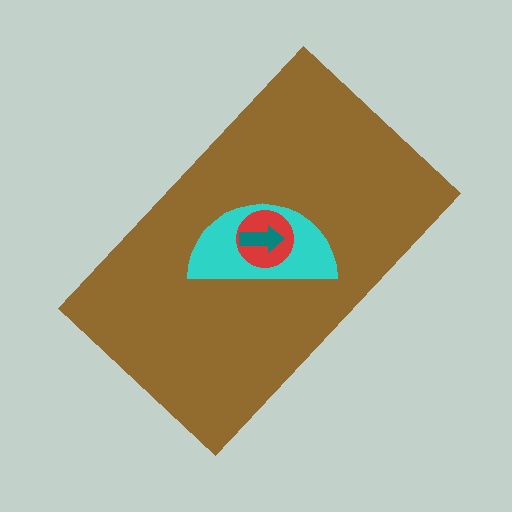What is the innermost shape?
The teal arrow.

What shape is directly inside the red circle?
The teal arrow.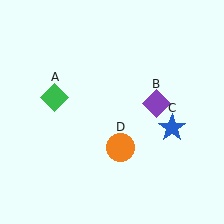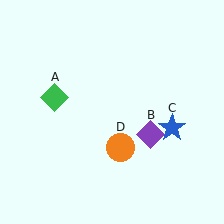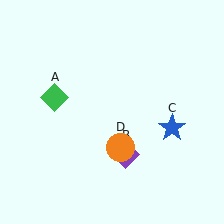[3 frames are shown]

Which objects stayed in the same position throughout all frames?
Green diamond (object A) and blue star (object C) and orange circle (object D) remained stationary.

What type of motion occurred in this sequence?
The purple diamond (object B) rotated clockwise around the center of the scene.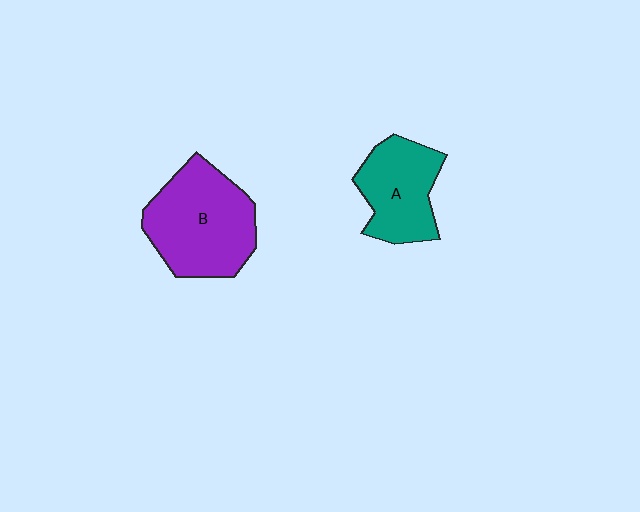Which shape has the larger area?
Shape B (purple).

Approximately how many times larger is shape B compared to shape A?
Approximately 1.4 times.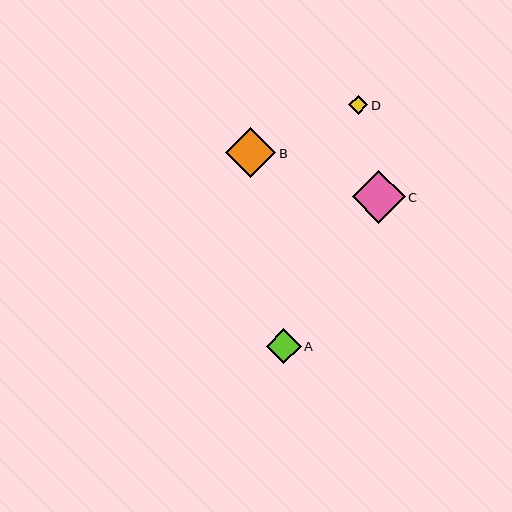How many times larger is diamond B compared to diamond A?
Diamond B is approximately 1.5 times the size of diamond A.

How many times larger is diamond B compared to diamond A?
Diamond B is approximately 1.5 times the size of diamond A.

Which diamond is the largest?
Diamond C is the largest with a size of approximately 52 pixels.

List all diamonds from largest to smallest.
From largest to smallest: C, B, A, D.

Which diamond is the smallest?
Diamond D is the smallest with a size of approximately 19 pixels.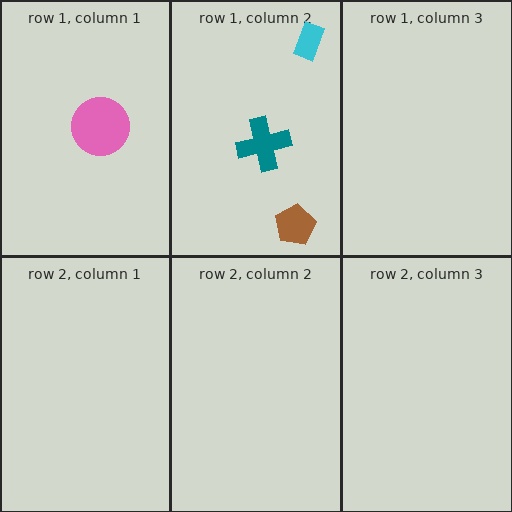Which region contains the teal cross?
The row 1, column 2 region.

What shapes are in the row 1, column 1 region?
The pink circle.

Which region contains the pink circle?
The row 1, column 1 region.